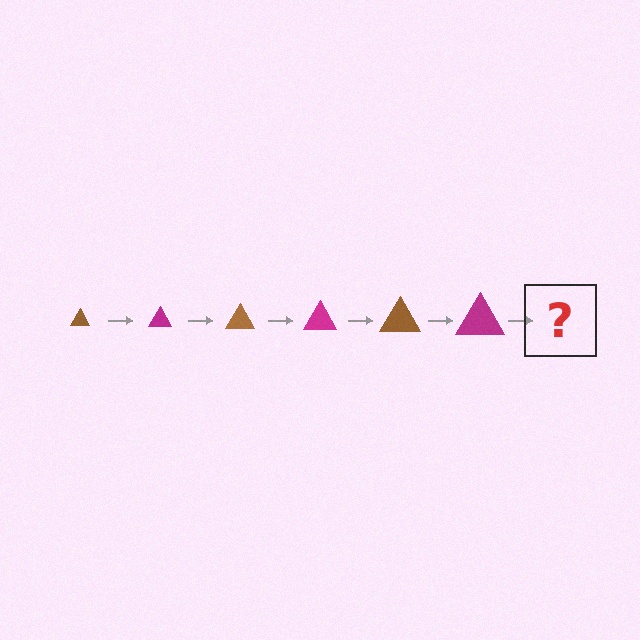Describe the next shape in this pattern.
It should be a brown triangle, larger than the previous one.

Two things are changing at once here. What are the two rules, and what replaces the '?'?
The two rules are that the triangle grows larger each step and the color cycles through brown and magenta. The '?' should be a brown triangle, larger than the previous one.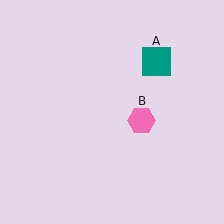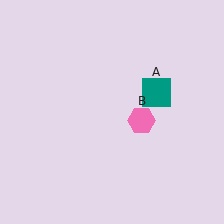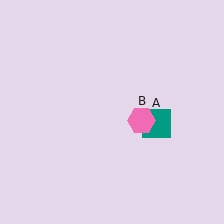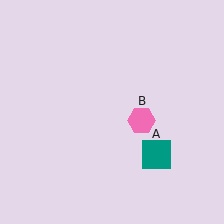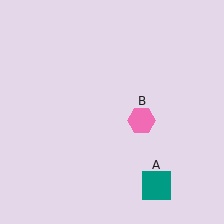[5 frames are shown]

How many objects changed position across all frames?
1 object changed position: teal square (object A).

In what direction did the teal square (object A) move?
The teal square (object A) moved down.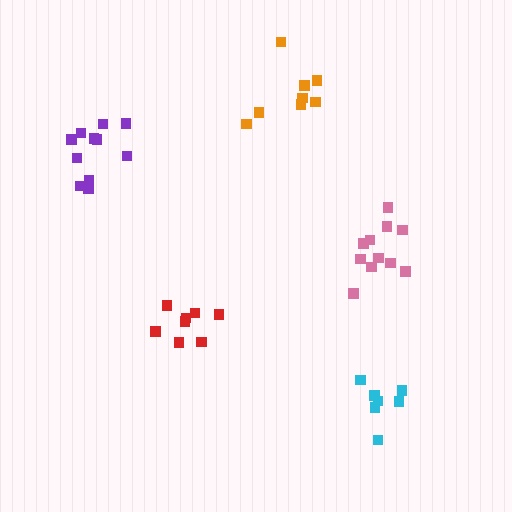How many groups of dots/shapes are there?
There are 5 groups.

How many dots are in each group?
Group 1: 11 dots, Group 2: 11 dots, Group 3: 8 dots, Group 4: 7 dots, Group 5: 8 dots (45 total).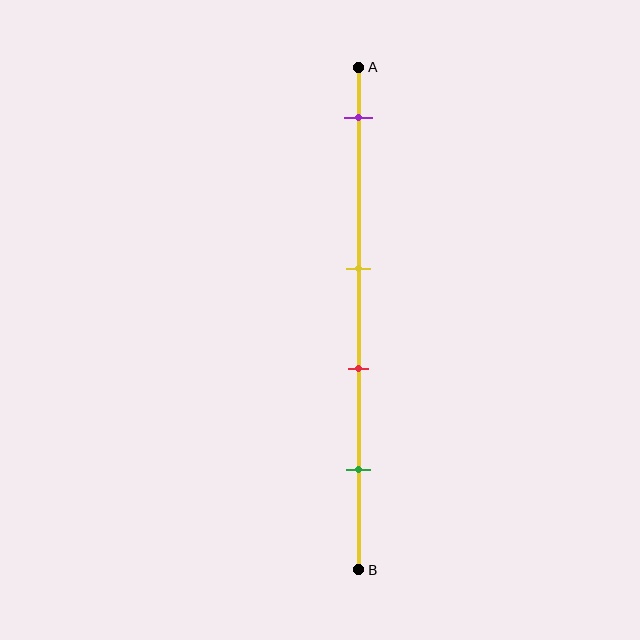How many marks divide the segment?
There are 4 marks dividing the segment.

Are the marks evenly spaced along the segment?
No, the marks are not evenly spaced.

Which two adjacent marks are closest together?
The yellow and red marks are the closest adjacent pair.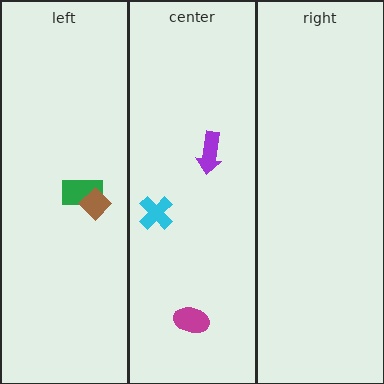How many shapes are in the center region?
3.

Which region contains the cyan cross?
The center region.